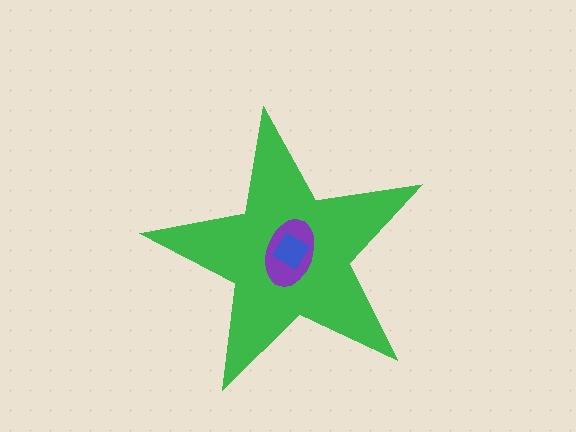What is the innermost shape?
The blue diamond.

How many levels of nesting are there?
3.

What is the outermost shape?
The green star.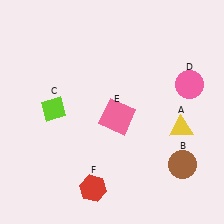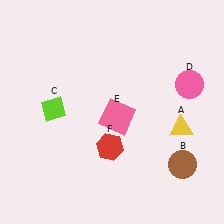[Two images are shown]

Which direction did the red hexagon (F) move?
The red hexagon (F) moved up.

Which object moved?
The red hexagon (F) moved up.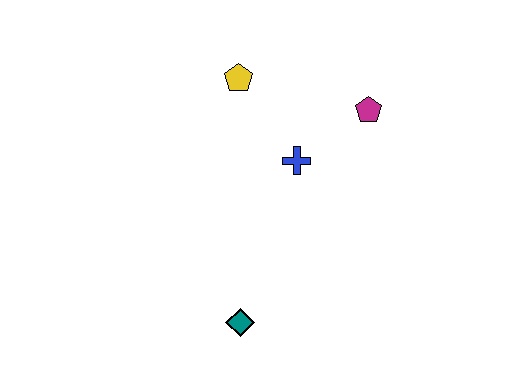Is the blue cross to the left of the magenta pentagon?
Yes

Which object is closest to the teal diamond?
The blue cross is closest to the teal diamond.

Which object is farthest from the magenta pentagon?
The teal diamond is farthest from the magenta pentagon.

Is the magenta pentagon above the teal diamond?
Yes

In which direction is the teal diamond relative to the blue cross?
The teal diamond is below the blue cross.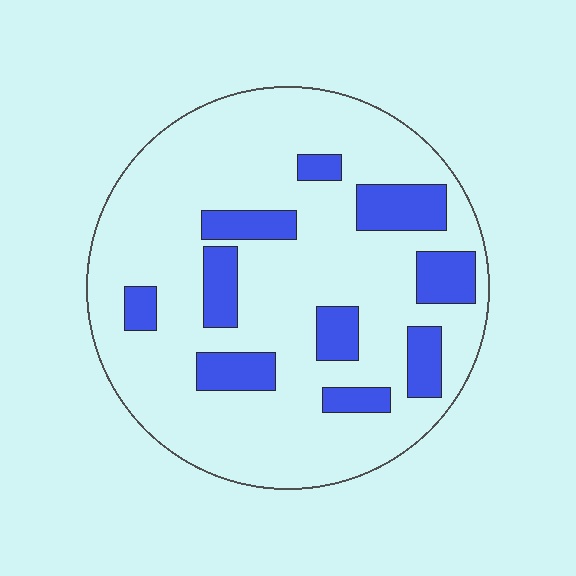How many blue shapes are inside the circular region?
10.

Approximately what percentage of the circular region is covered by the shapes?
Approximately 20%.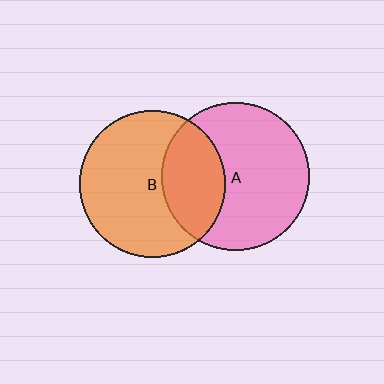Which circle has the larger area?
Circle A (pink).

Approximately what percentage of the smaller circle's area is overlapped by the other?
Approximately 30%.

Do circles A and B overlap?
Yes.